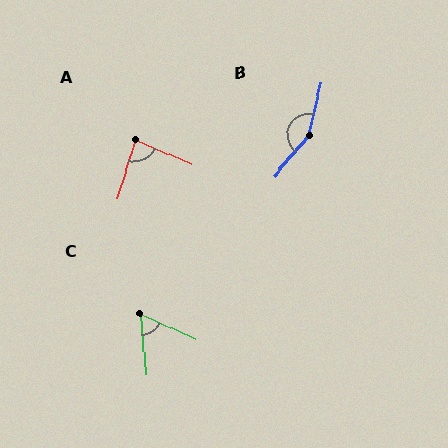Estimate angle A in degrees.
Approximately 84 degrees.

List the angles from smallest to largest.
C (60°), A (84°), B (154°).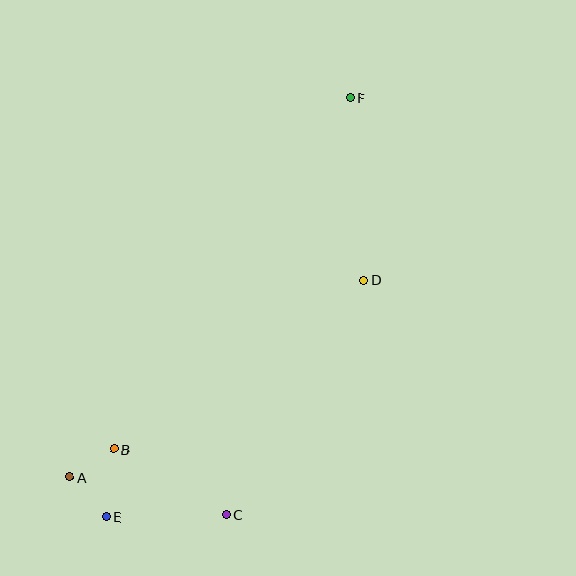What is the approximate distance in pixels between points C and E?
The distance between C and E is approximately 120 pixels.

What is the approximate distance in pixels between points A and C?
The distance between A and C is approximately 161 pixels.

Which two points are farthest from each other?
Points E and F are farthest from each other.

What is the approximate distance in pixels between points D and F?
The distance between D and F is approximately 182 pixels.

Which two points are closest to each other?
Points A and B are closest to each other.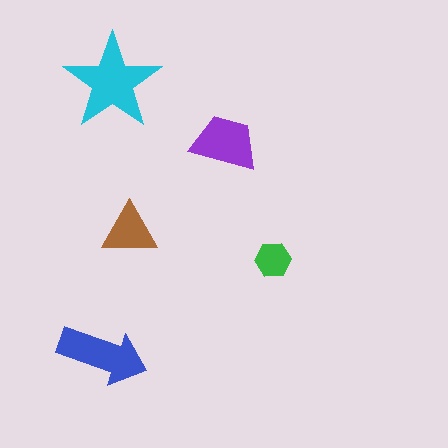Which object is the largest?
The cyan star.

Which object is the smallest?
The green hexagon.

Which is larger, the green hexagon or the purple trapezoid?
The purple trapezoid.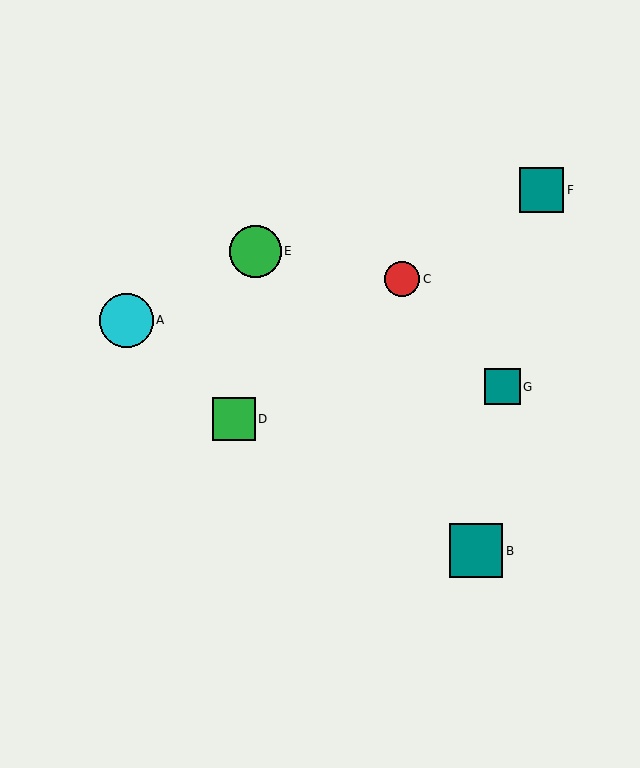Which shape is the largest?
The teal square (labeled B) is the largest.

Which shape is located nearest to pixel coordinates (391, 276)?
The red circle (labeled C) at (402, 279) is nearest to that location.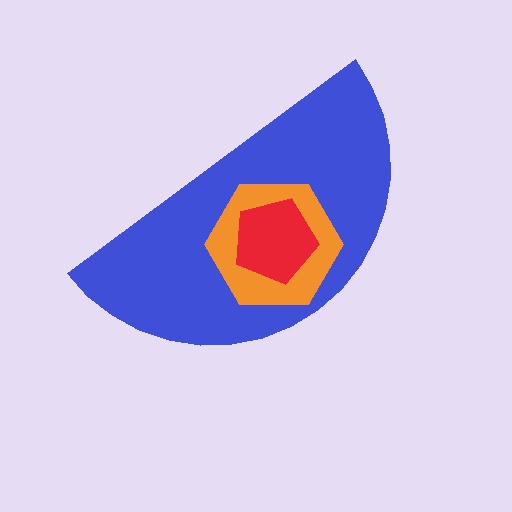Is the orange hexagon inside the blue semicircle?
Yes.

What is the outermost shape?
The blue semicircle.